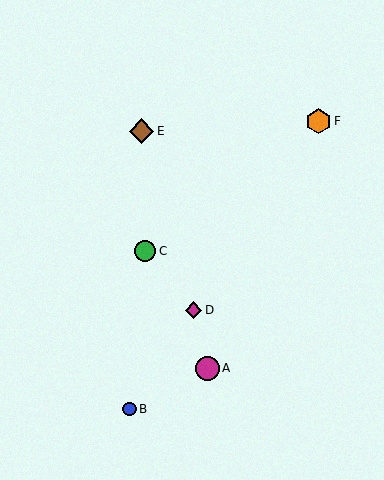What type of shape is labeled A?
Shape A is a magenta circle.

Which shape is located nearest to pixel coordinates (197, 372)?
The magenta circle (labeled A) at (207, 368) is nearest to that location.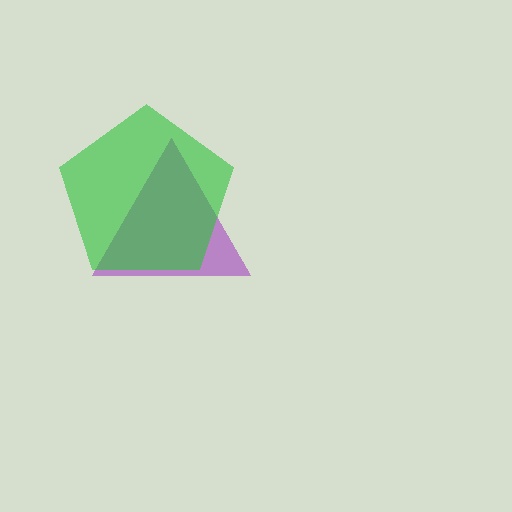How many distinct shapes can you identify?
There are 2 distinct shapes: a purple triangle, a green pentagon.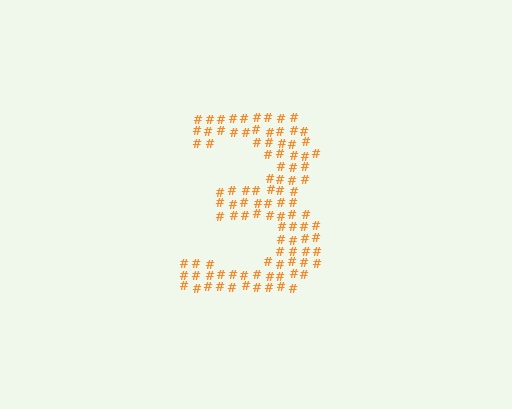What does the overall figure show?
The overall figure shows the digit 3.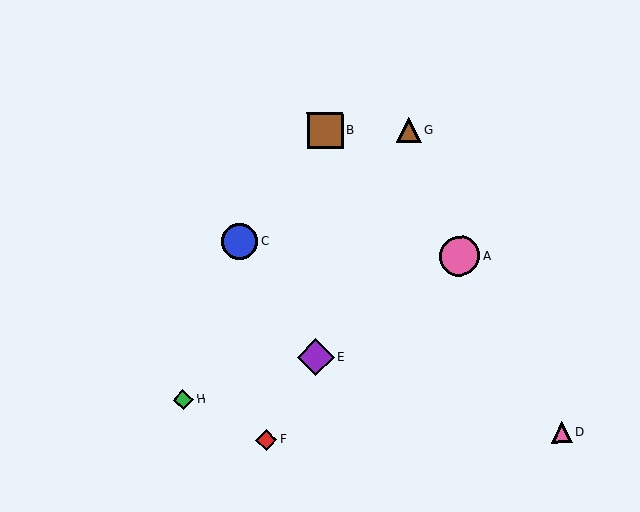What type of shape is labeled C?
Shape C is a blue circle.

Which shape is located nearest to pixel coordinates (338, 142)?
The brown square (labeled B) at (325, 130) is nearest to that location.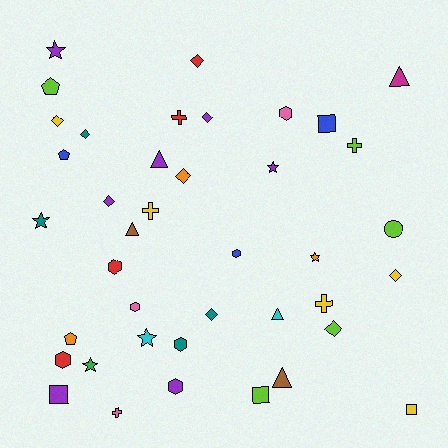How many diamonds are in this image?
There are 9 diamonds.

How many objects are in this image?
There are 40 objects.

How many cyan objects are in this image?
There are 2 cyan objects.